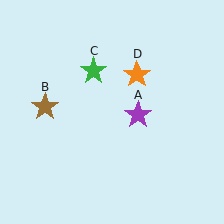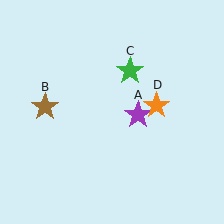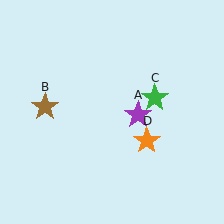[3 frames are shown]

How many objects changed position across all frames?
2 objects changed position: green star (object C), orange star (object D).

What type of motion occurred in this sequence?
The green star (object C), orange star (object D) rotated clockwise around the center of the scene.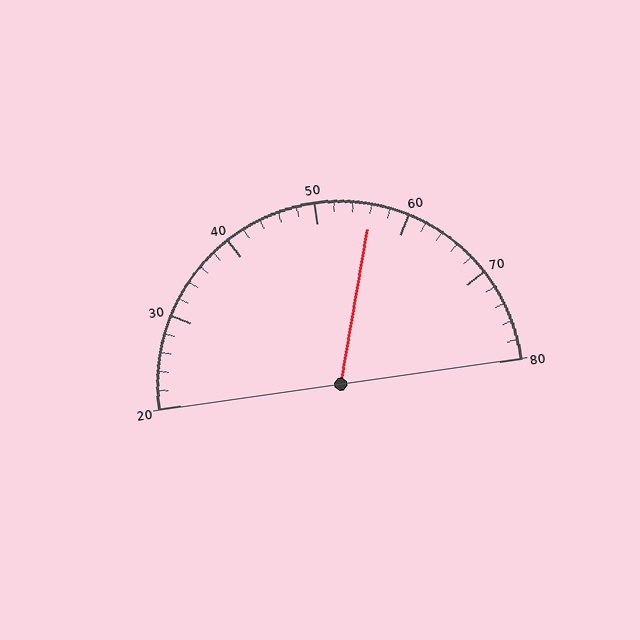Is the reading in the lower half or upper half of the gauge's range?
The reading is in the upper half of the range (20 to 80).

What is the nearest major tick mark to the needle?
The nearest major tick mark is 60.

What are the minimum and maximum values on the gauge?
The gauge ranges from 20 to 80.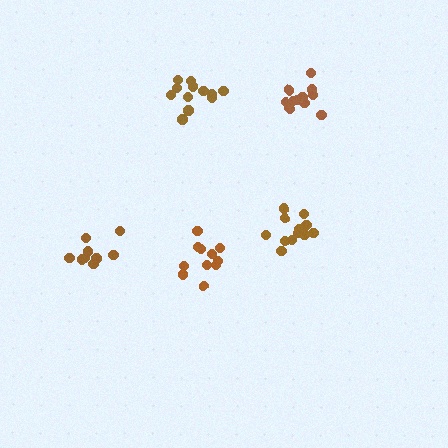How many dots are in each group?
Group 1: 9 dots, Group 2: 14 dots, Group 3: 11 dots, Group 4: 11 dots, Group 5: 12 dots (57 total).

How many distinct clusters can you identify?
There are 5 distinct clusters.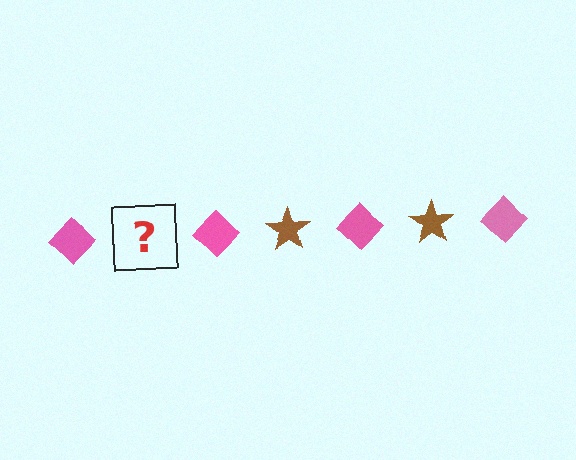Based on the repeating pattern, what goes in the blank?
The blank should be a brown star.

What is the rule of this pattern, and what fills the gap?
The rule is that the pattern alternates between pink diamond and brown star. The gap should be filled with a brown star.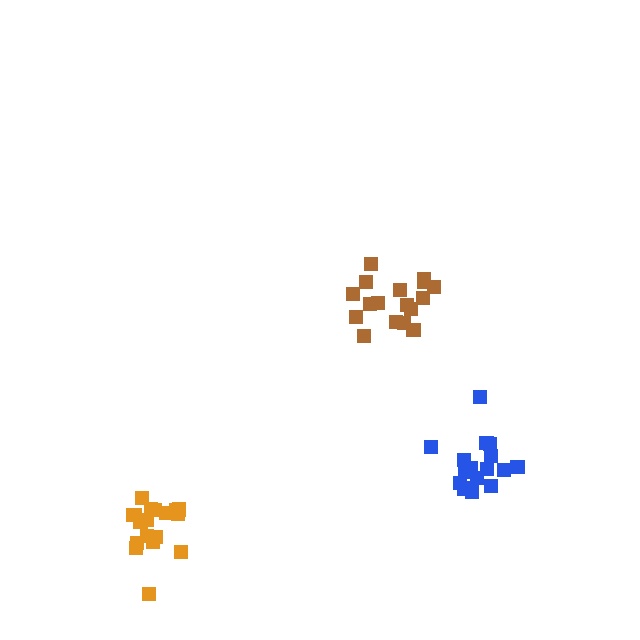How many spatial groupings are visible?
There are 3 spatial groupings.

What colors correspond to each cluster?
The clusters are colored: brown, blue, orange.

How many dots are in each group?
Group 1: 17 dots, Group 2: 18 dots, Group 3: 18 dots (53 total).